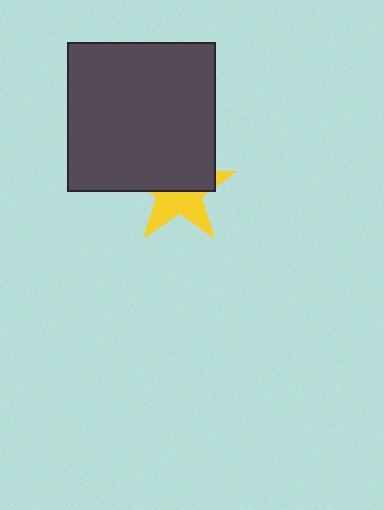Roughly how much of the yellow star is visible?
About half of it is visible (roughly 48%).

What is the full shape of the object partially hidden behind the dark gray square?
The partially hidden object is a yellow star.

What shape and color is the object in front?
The object in front is a dark gray square.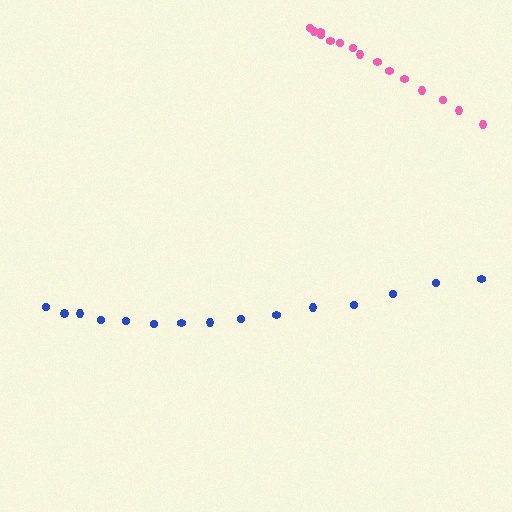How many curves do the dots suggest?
There are 2 distinct paths.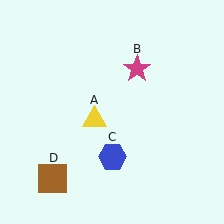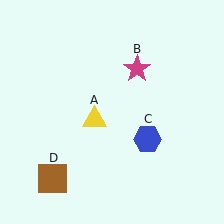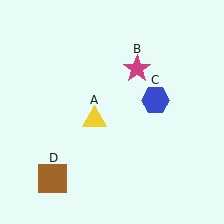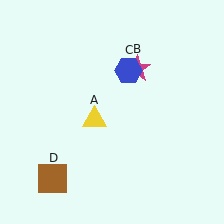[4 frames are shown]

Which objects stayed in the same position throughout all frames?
Yellow triangle (object A) and magenta star (object B) and brown square (object D) remained stationary.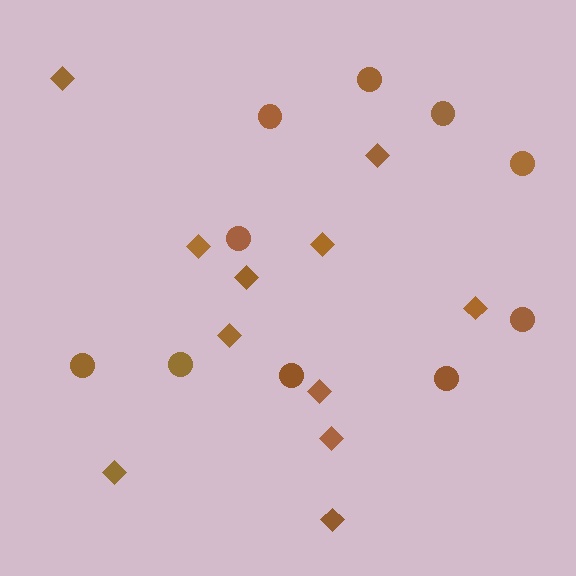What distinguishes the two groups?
There are 2 groups: one group of diamonds (11) and one group of circles (10).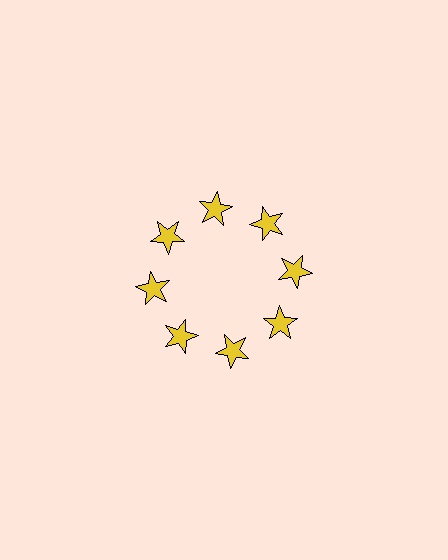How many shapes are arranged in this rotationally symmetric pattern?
There are 8 shapes, arranged in 8 groups of 1.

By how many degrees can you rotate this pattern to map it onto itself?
The pattern maps onto itself every 45 degrees of rotation.